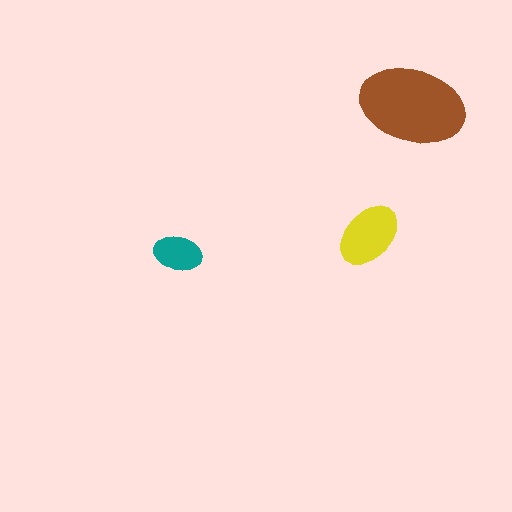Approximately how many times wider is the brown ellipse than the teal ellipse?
About 2 times wider.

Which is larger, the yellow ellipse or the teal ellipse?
The yellow one.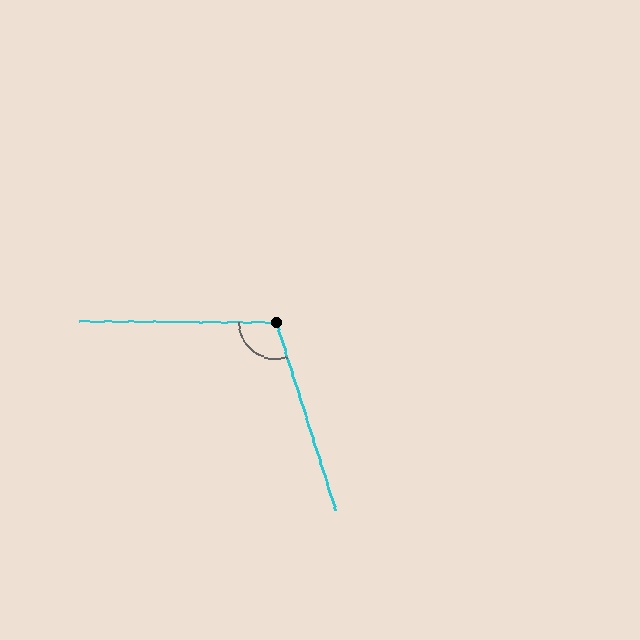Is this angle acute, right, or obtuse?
It is obtuse.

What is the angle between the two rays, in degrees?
Approximately 108 degrees.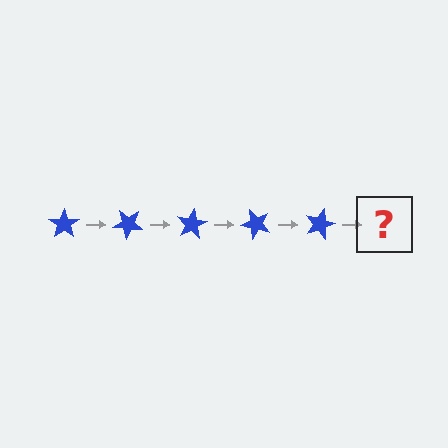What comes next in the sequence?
The next element should be a blue star rotated 200 degrees.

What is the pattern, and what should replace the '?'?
The pattern is that the star rotates 40 degrees each step. The '?' should be a blue star rotated 200 degrees.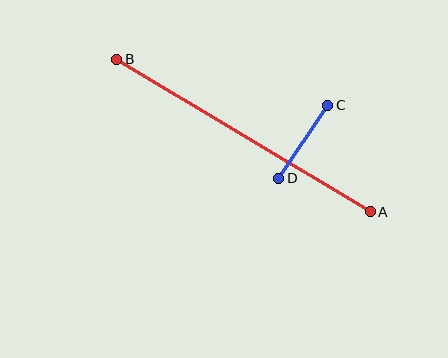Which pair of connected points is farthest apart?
Points A and B are farthest apart.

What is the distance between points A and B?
The distance is approximately 296 pixels.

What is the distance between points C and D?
The distance is approximately 88 pixels.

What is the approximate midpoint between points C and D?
The midpoint is at approximately (303, 142) pixels.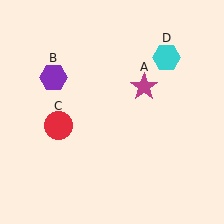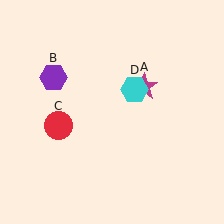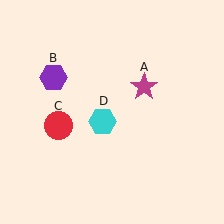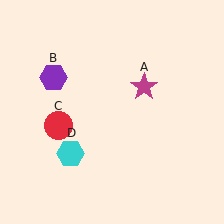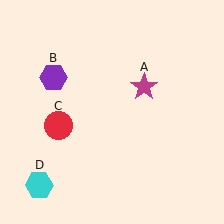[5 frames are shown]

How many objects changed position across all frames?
1 object changed position: cyan hexagon (object D).